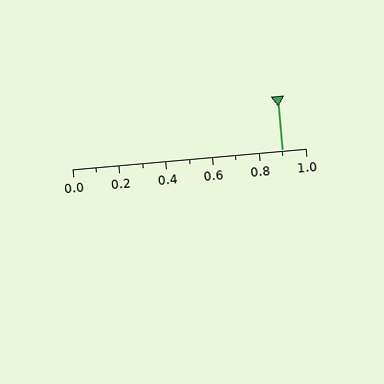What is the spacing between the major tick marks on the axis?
The major ticks are spaced 0.2 apart.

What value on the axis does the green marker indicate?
The marker indicates approximately 0.9.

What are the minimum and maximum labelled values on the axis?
The axis runs from 0.0 to 1.0.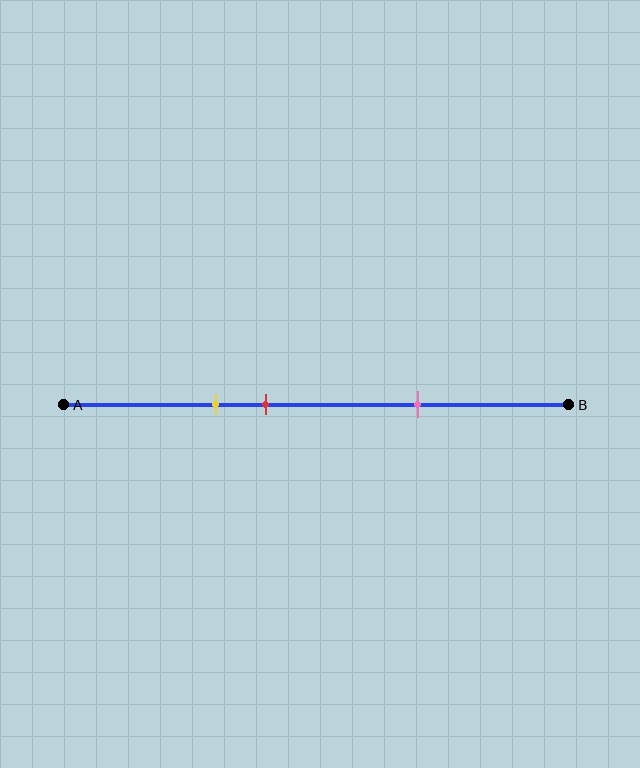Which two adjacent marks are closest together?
The yellow and red marks are the closest adjacent pair.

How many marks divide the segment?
There are 3 marks dividing the segment.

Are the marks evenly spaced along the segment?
No, the marks are not evenly spaced.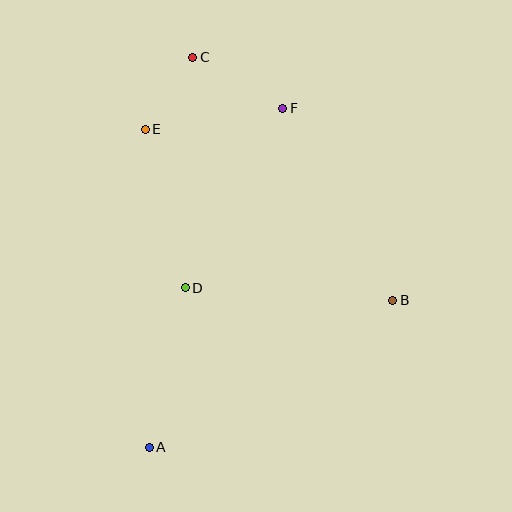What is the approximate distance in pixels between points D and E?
The distance between D and E is approximately 163 pixels.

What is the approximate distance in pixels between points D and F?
The distance between D and F is approximately 204 pixels.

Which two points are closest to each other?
Points C and E are closest to each other.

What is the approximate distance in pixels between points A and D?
The distance between A and D is approximately 164 pixels.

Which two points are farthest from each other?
Points A and C are farthest from each other.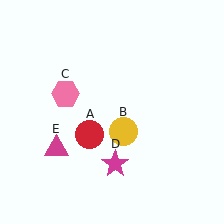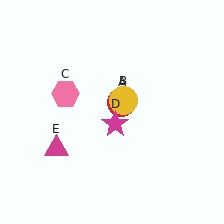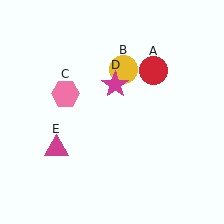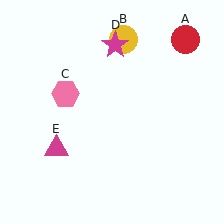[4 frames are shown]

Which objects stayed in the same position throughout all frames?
Pink hexagon (object C) and magenta triangle (object E) remained stationary.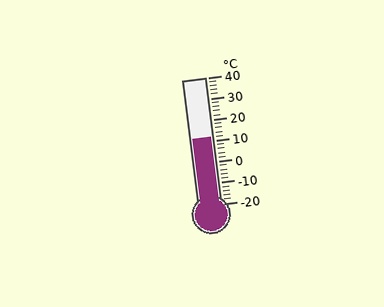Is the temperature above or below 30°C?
The temperature is below 30°C.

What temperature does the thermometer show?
The thermometer shows approximately 12°C.